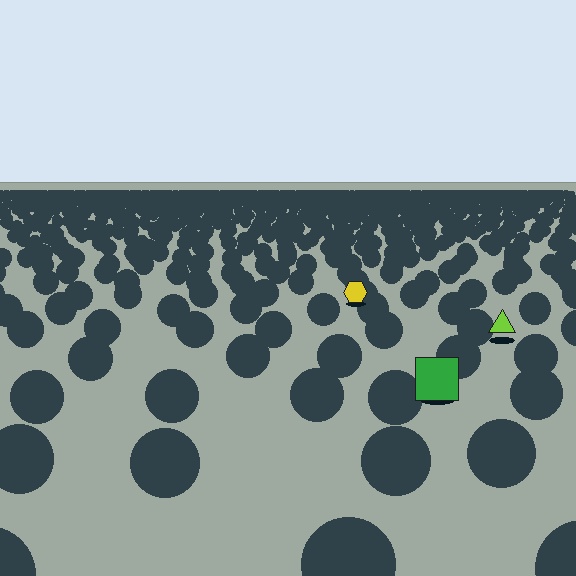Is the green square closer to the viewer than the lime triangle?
Yes. The green square is closer — you can tell from the texture gradient: the ground texture is coarser near it.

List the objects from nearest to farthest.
From nearest to farthest: the green square, the lime triangle, the yellow hexagon.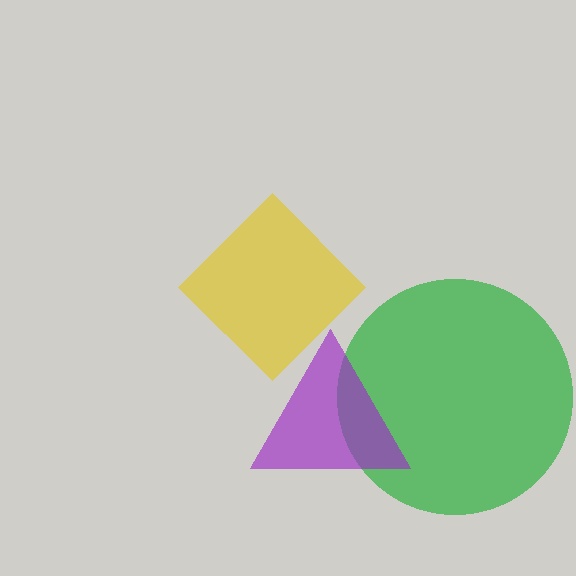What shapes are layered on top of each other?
The layered shapes are: a green circle, a purple triangle, a yellow diamond.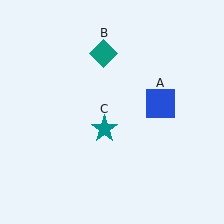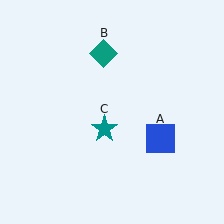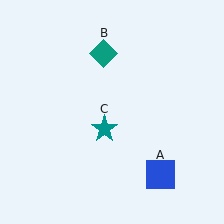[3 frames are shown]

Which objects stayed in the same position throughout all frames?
Teal diamond (object B) and teal star (object C) remained stationary.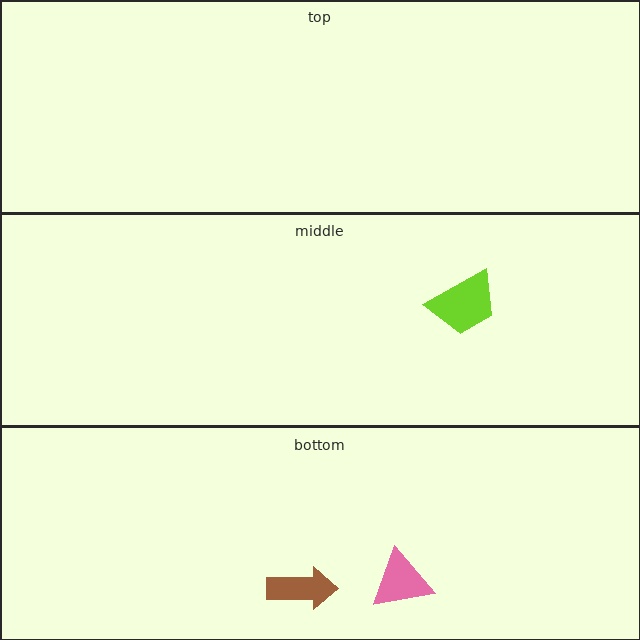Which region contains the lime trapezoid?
The middle region.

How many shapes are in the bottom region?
2.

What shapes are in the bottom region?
The pink triangle, the brown arrow.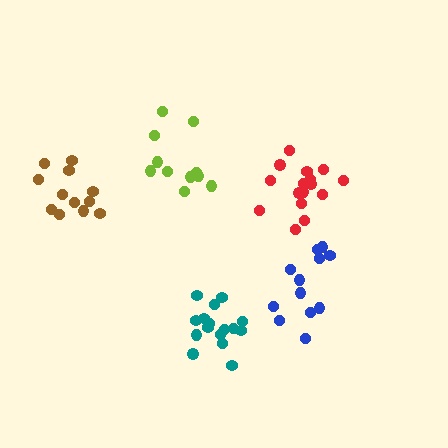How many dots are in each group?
Group 1: 11 dots, Group 2: 12 dots, Group 3: 12 dots, Group 4: 16 dots, Group 5: 16 dots (67 total).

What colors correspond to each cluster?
The clusters are colored: lime, blue, brown, teal, red.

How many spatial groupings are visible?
There are 5 spatial groupings.